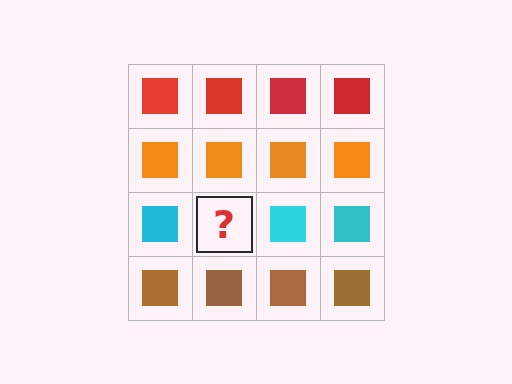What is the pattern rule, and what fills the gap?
The rule is that each row has a consistent color. The gap should be filled with a cyan square.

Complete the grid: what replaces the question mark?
The question mark should be replaced with a cyan square.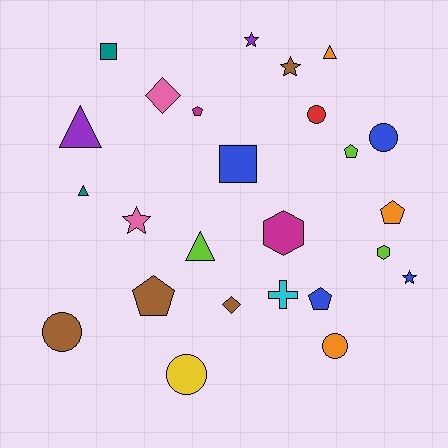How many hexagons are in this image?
There are 2 hexagons.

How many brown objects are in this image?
There are 4 brown objects.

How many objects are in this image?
There are 25 objects.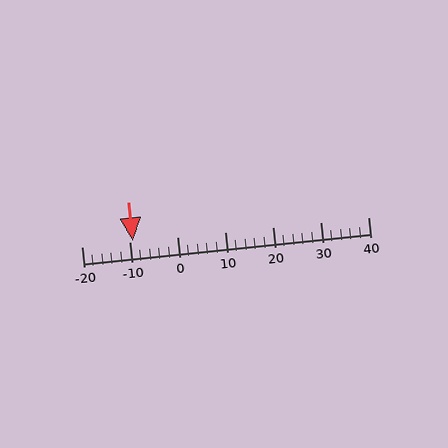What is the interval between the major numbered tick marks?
The major tick marks are spaced 10 units apart.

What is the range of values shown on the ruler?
The ruler shows values from -20 to 40.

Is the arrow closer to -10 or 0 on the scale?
The arrow is closer to -10.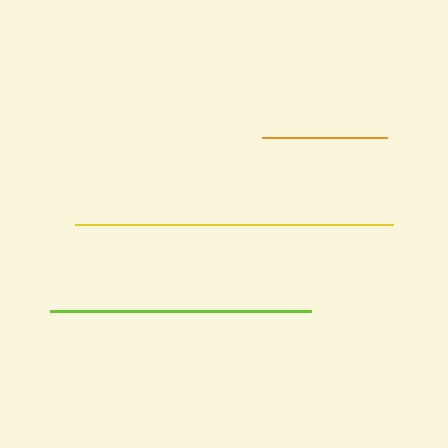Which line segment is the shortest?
The orange line is the shortest at approximately 125 pixels.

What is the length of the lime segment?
The lime segment is approximately 262 pixels long.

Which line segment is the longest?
The yellow line is the longest at approximately 318 pixels.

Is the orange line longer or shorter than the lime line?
The lime line is longer than the orange line.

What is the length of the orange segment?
The orange segment is approximately 125 pixels long.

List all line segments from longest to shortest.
From longest to shortest: yellow, lime, orange.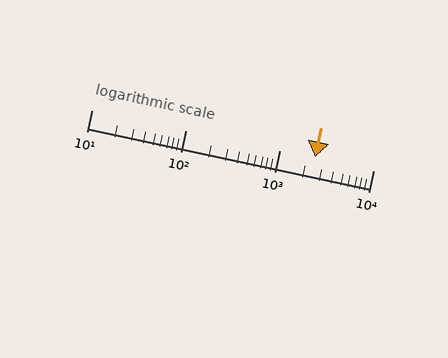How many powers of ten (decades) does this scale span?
The scale spans 3 decades, from 10 to 10000.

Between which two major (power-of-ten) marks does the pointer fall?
The pointer is between 1000 and 10000.